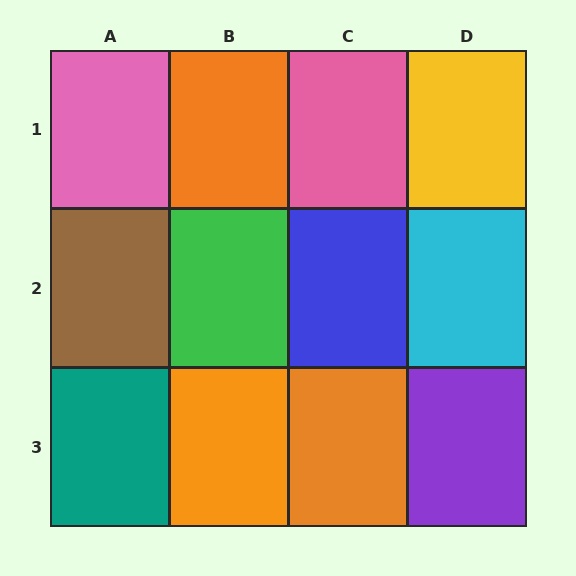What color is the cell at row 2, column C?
Blue.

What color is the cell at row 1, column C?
Pink.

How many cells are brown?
1 cell is brown.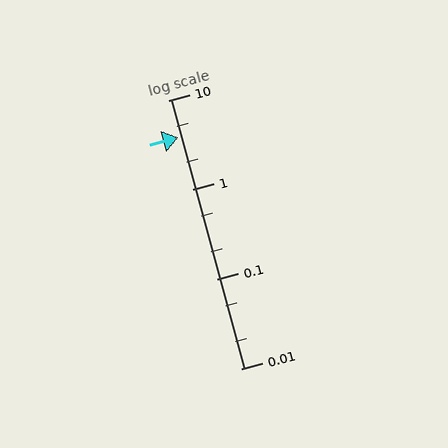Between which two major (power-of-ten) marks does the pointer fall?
The pointer is between 1 and 10.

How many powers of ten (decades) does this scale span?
The scale spans 3 decades, from 0.01 to 10.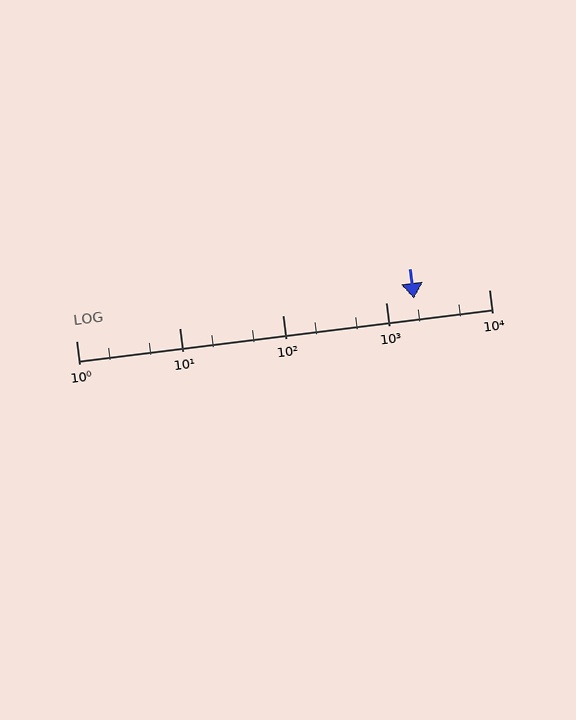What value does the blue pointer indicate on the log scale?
The pointer indicates approximately 1900.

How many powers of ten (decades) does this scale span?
The scale spans 4 decades, from 1 to 10000.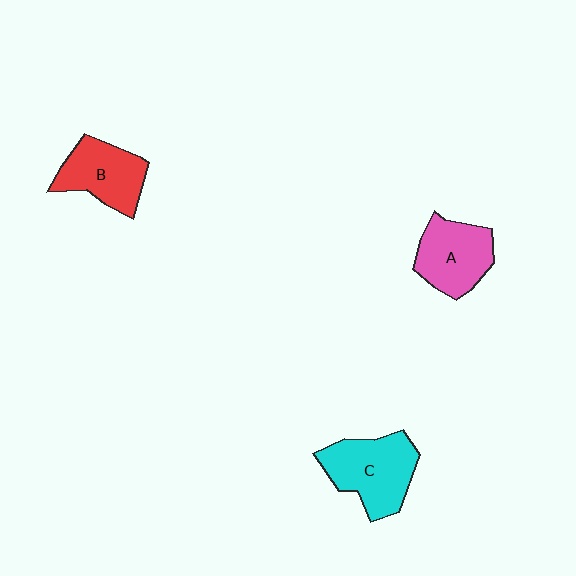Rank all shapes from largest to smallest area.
From largest to smallest: C (cyan), A (pink), B (red).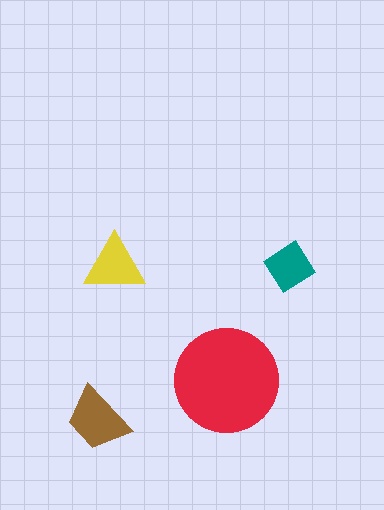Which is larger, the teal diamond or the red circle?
The red circle.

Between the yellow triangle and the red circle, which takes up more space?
The red circle.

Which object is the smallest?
The teal diamond.